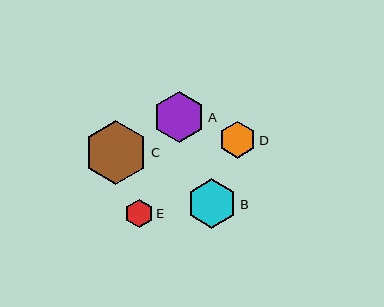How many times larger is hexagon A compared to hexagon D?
Hexagon A is approximately 1.4 times the size of hexagon D.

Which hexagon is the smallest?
Hexagon E is the smallest with a size of approximately 28 pixels.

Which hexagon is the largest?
Hexagon C is the largest with a size of approximately 64 pixels.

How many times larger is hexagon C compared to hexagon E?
Hexagon C is approximately 2.3 times the size of hexagon E.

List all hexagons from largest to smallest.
From largest to smallest: C, A, B, D, E.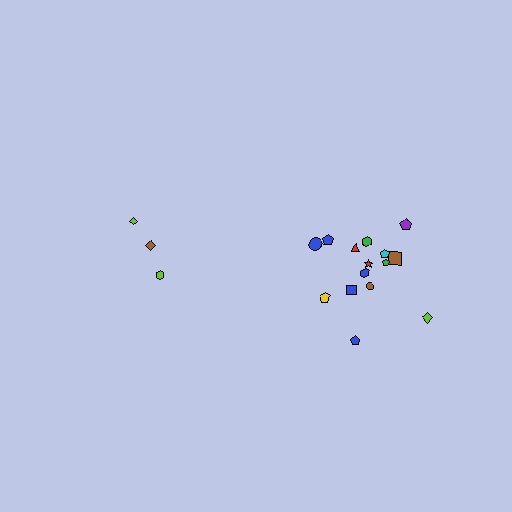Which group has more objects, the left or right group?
The right group.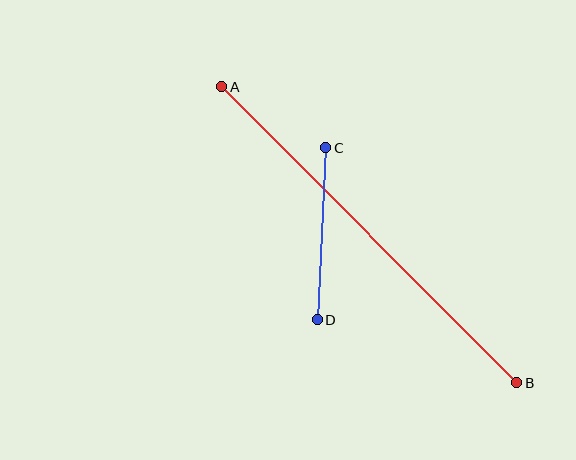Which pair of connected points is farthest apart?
Points A and B are farthest apart.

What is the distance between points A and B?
The distance is approximately 418 pixels.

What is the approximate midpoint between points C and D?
The midpoint is at approximately (322, 234) pixels.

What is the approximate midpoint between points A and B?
The midpoint is at approximately (369, 235) pixels.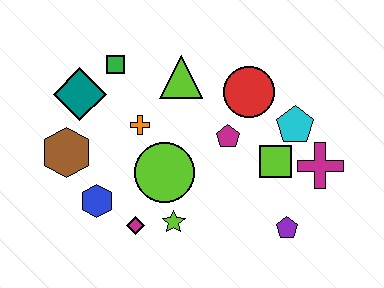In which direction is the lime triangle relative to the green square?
The lime triangle is to the right of the green square.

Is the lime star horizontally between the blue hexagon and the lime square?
Yes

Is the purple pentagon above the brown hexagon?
No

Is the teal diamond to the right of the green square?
No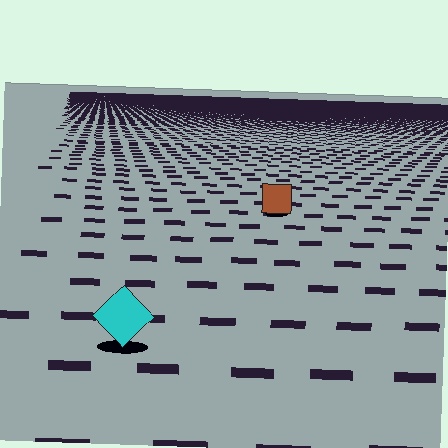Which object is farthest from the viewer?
The brown square is farthest from the viewer. It appears smaller and the ground texture around it is denser.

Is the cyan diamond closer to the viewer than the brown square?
Yes. The cyan diamond is closer — you can tell from the texture gradient: the ground texture is coarser near it.